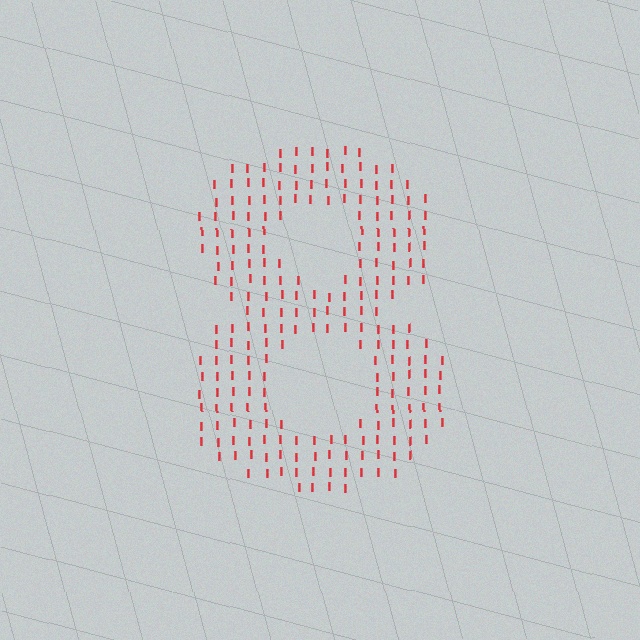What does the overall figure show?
The overall figure shows the digit 8.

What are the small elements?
The small elements are letter I's.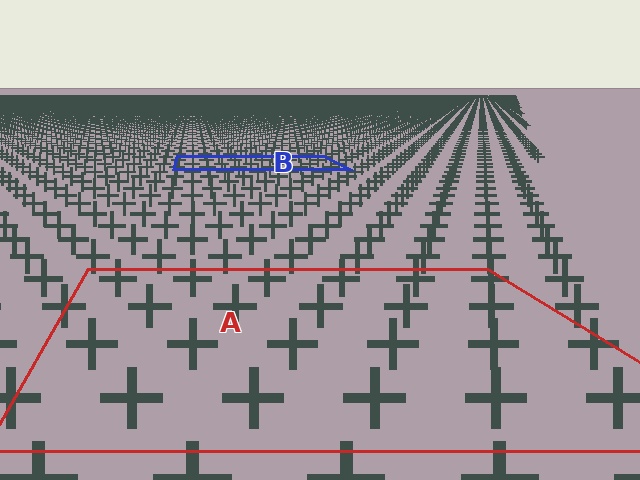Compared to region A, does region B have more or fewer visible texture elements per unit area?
Region B has more texture elements per unit area — they are packed more densely because it is farther away.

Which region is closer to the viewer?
Region A is closer. The texture elements there are larger and more spread out.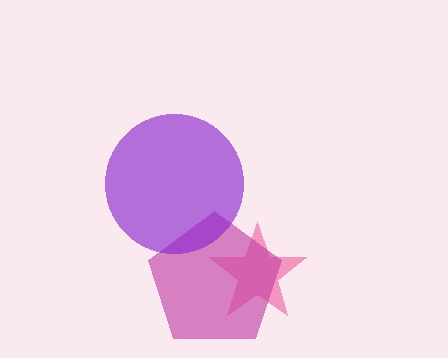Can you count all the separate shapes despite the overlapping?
Yes, there are 3 separate shapes.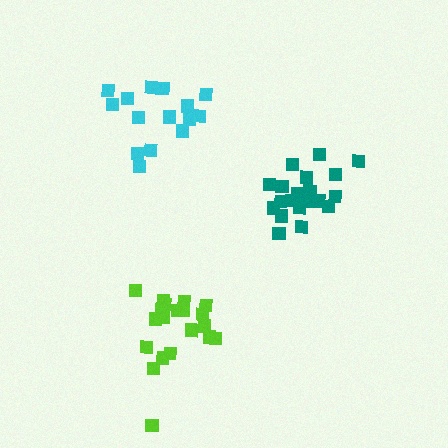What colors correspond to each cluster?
The clusters are colored: cyan, lime, teal.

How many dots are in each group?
Group 1: 16 dots, Group 2: 20 dots, Group 3: 21 dots (57 total).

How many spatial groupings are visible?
There are 3 spatial groupings.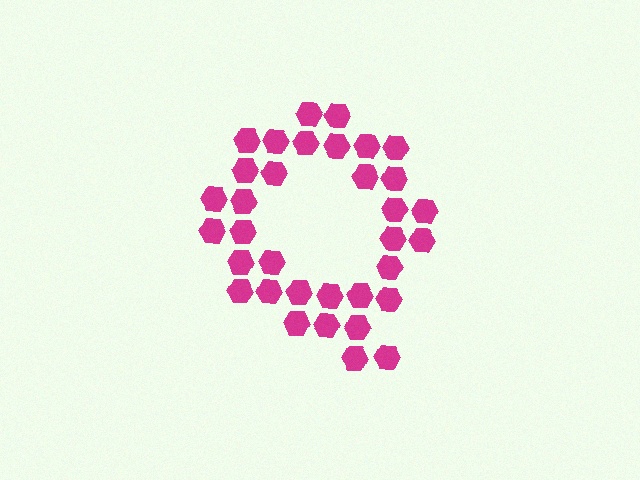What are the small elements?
The small elements are hexagons.